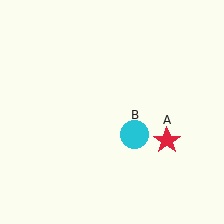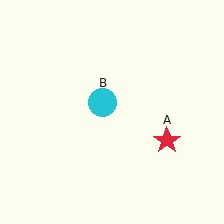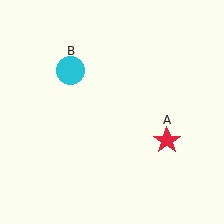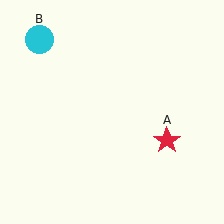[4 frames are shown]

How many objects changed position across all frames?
1 object changed position: cyan circle (object B).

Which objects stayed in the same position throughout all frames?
Red star (object A) remained stationary.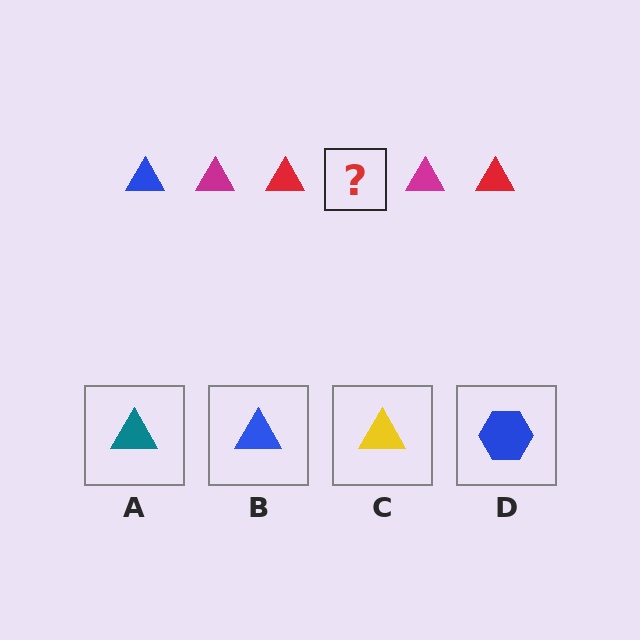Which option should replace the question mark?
Option B.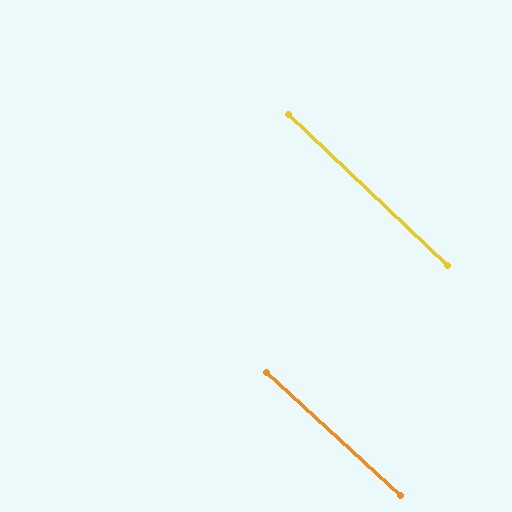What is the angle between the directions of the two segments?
Approximately 1 degree.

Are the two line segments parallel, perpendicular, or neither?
Parallel — their directions differ by only 0.8°.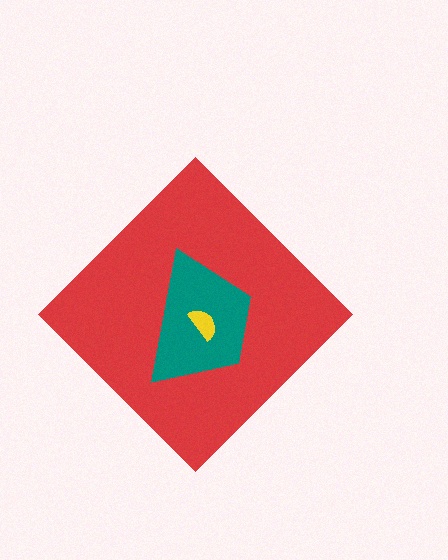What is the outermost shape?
The red diamond.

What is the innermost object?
The yellow semicircle.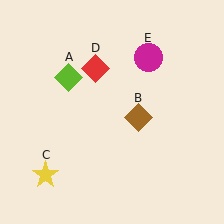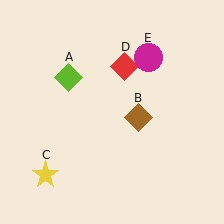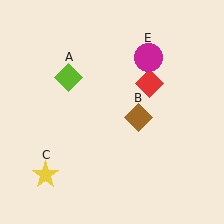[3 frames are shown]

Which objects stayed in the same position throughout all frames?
Lime diamond (object A) and brown diamond (object B) and yellow star (object C) and magenta circle (object E) remained stationary.